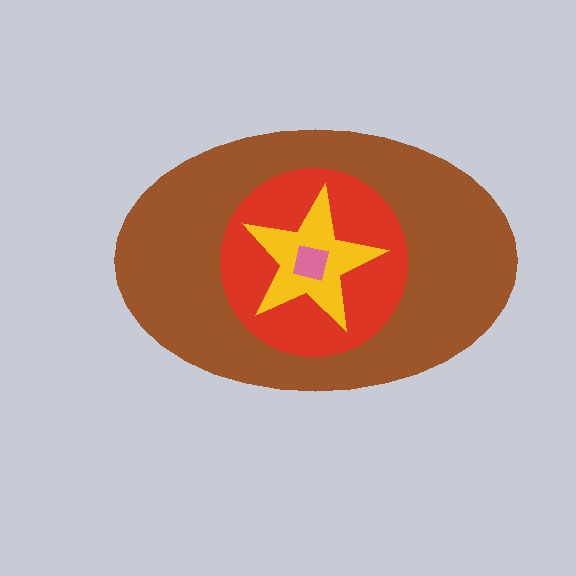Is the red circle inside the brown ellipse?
Yes.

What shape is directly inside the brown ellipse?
The red circle.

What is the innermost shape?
The pink square.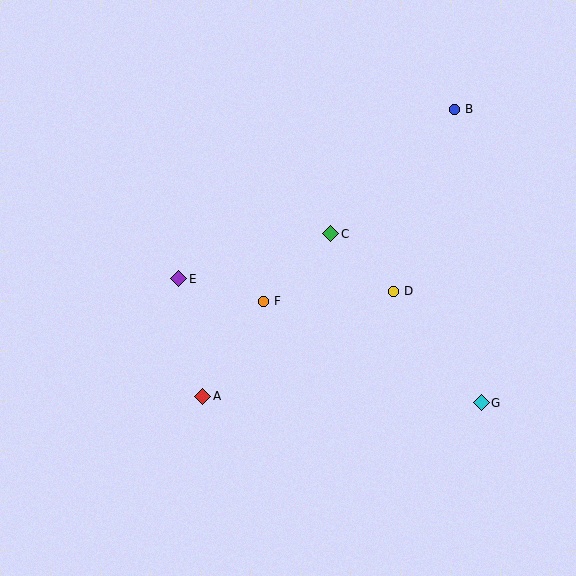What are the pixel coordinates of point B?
Point B is at (455, 109).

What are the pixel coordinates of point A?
Point A is at (203, 397).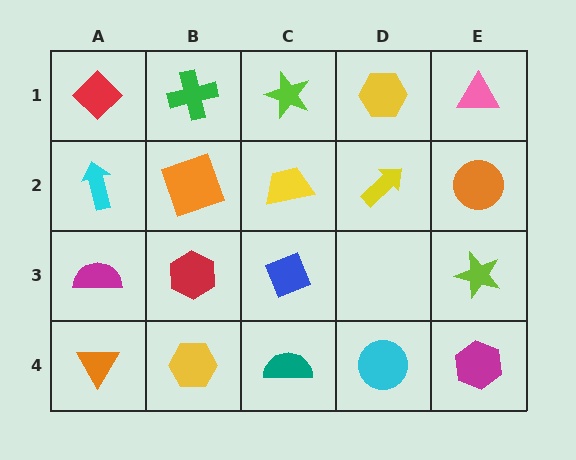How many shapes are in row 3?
4 shapes.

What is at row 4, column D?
A cyan circle.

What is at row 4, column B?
A yellow hexagon.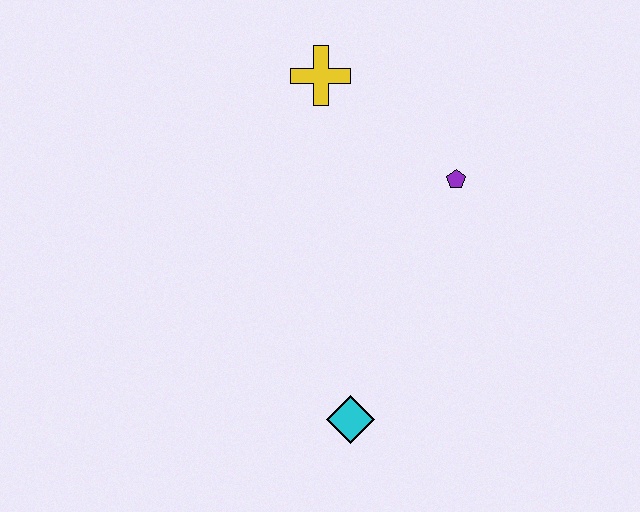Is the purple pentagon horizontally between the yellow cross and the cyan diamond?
No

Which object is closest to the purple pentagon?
The yellow cross is closest to the purple pentagon.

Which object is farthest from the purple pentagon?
The cyan diamond is farthest from the purple pentagon.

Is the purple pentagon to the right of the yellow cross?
Yes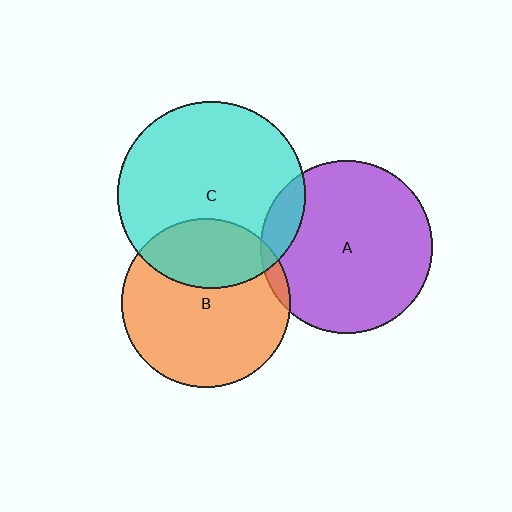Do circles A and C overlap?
Yes.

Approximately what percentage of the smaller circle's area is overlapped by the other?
Approximately 10%.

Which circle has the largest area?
Circle C (cyan).